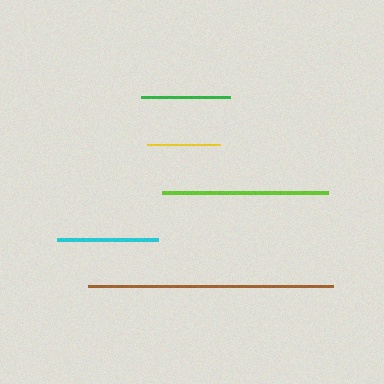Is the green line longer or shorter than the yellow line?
The green line is longer than the yellow line.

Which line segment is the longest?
The brown line is the longest at approximately 245 pixels.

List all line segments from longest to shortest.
From longest to shortest: brown, lime, cyan, green, yellow.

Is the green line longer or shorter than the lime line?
The lime line is longer than the green line.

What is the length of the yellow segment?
The yellow segment is approximately 74 pixels long.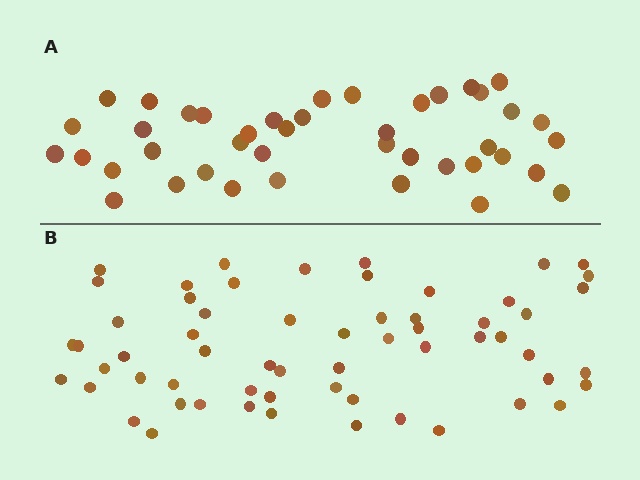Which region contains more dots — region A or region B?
Region B (the bottom region) has more dots.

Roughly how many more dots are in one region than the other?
Region B has approximately 20 more dots than region A.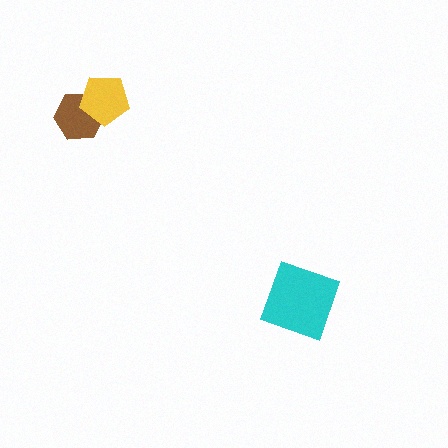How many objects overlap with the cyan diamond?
0 objects overlap with the cyan diamond.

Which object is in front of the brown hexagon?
The yellow pentagon is in front of the brown hexagon.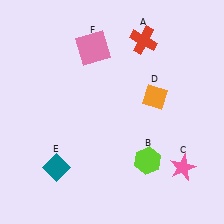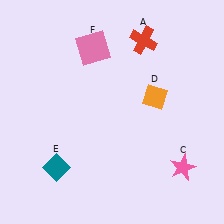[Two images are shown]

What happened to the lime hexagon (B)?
The lime hexagon (B) was removed in Image 2. It was in the bottom-right area of Image 1.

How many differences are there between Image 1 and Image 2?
There is 1 difference between the two images.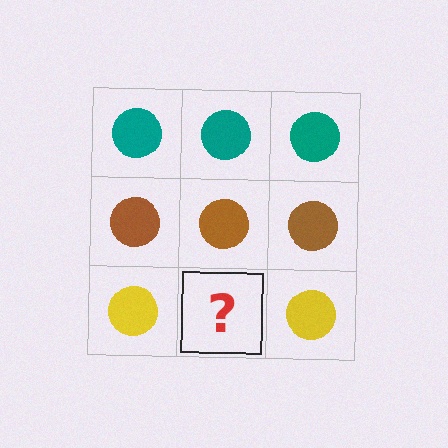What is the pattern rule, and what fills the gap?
The rule is that each row has a consistent color. The gap should be filled with a yellow circle.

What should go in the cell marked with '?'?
The missing cell should contain a yellow circle.